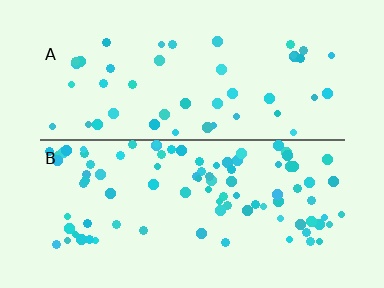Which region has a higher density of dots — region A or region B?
B (the bottom).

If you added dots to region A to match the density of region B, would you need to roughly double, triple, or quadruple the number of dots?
Approximately double.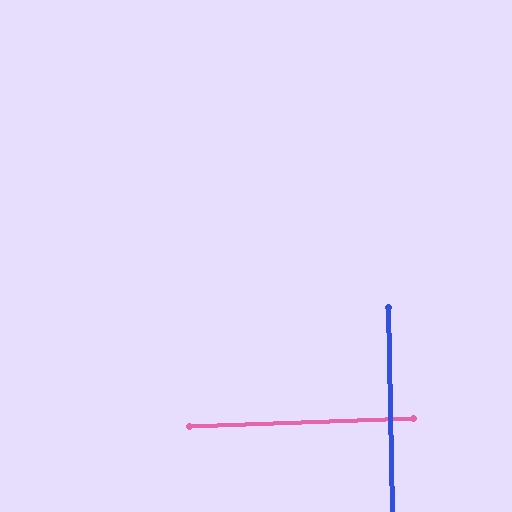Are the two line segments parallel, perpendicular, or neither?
Perpendicular — they meet at approximately 89°.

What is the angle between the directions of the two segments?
Approximately 89 degrees.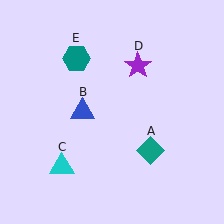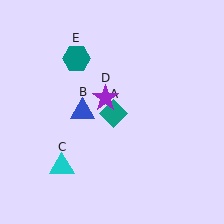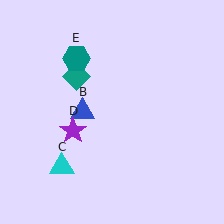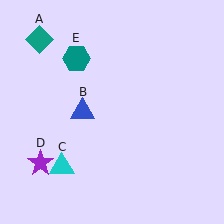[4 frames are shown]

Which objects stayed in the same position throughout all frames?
Blue triangle (object B) and cyan triangle (object C) and teal hexagon (object E) remained stationary.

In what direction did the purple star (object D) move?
The purple star (object D) moved down and to the left.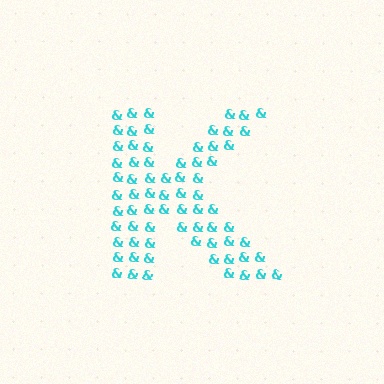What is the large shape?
The large shape is the letter K.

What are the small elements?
The small elements are ampersands.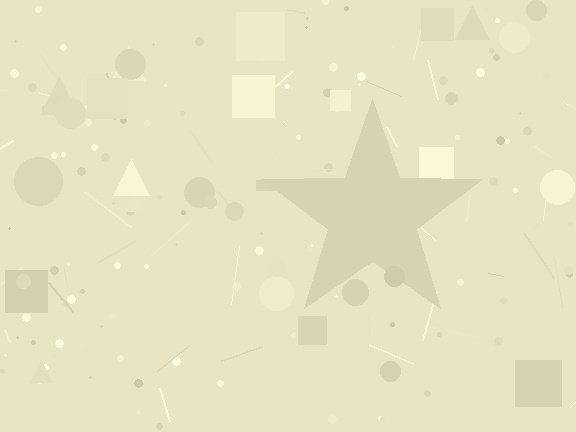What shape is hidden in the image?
A star is hidden in the image.